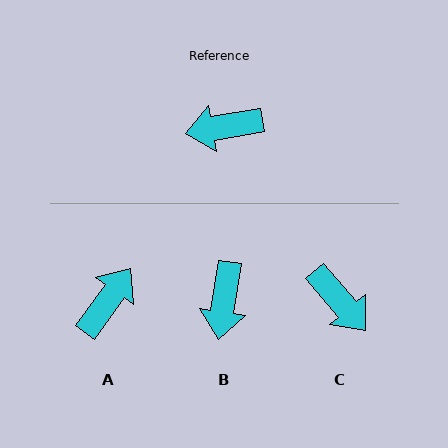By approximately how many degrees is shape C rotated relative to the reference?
Approximately 121 degrees counter-clockwise.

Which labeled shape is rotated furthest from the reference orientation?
A, about 135 degrees away.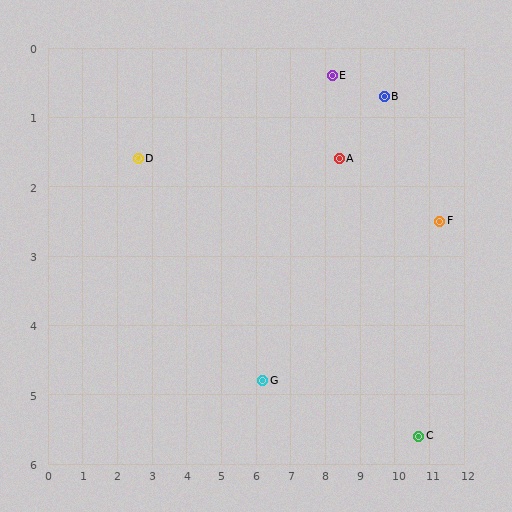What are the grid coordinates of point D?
Point D is at approximately (2.6, 1.6).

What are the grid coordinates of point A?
Point A is at approximately (8.4, 1.6).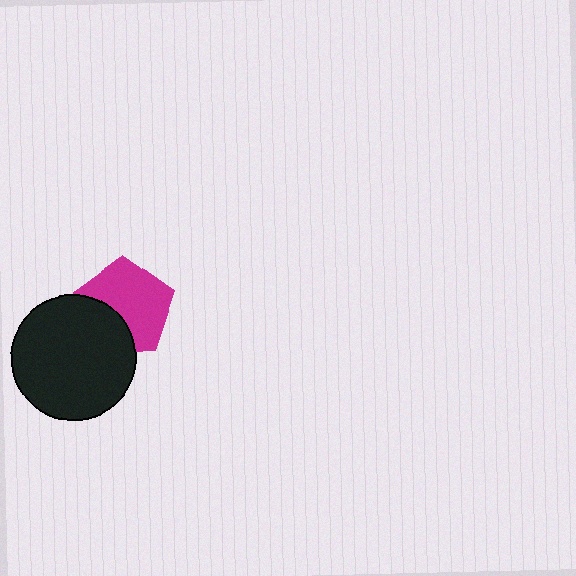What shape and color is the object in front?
The object in front is a black circle.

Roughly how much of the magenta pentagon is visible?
Most of it is visible (roughly 68%).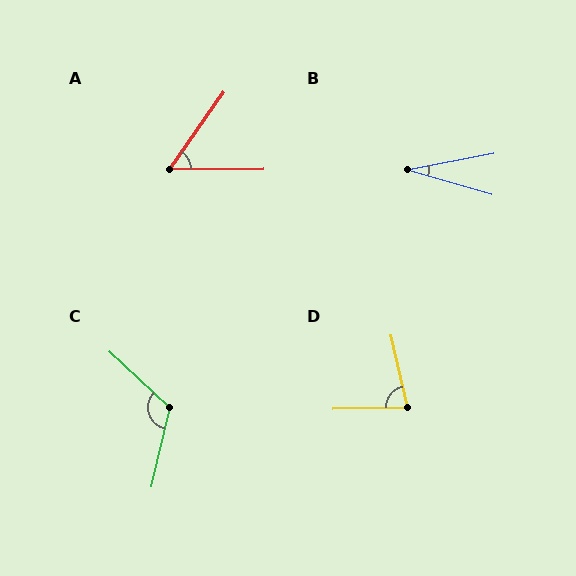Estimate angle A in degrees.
Approximately 55 degrees.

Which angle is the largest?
C, at approximately 120 degrees.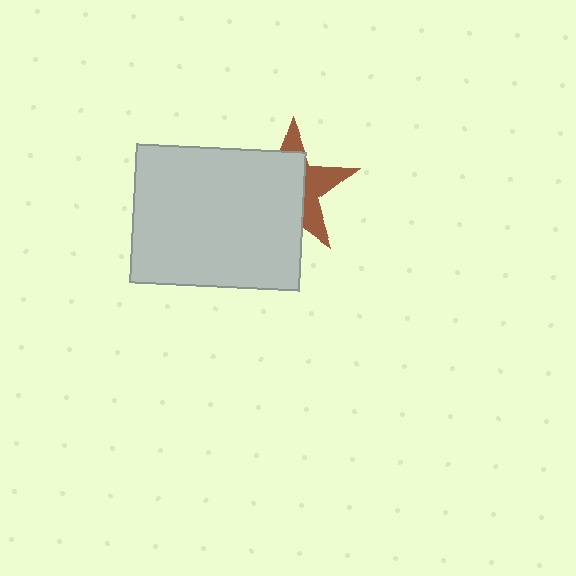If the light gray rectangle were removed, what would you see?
You would see the complete brown star.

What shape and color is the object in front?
The object in front is a light gray rectangle.